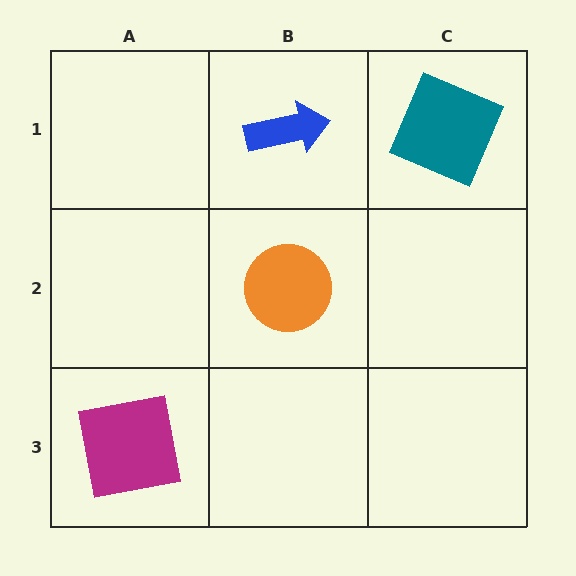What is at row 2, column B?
An orange circle.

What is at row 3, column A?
A magenta square.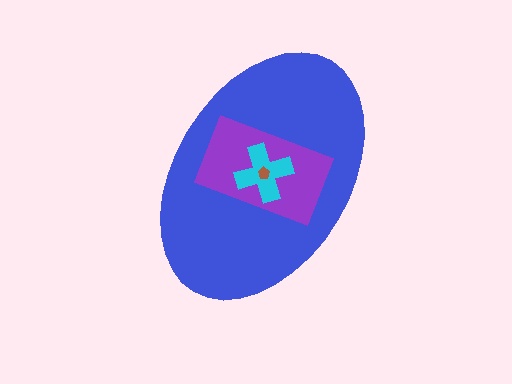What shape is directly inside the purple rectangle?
The cyan cross.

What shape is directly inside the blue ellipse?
The purple rectangle.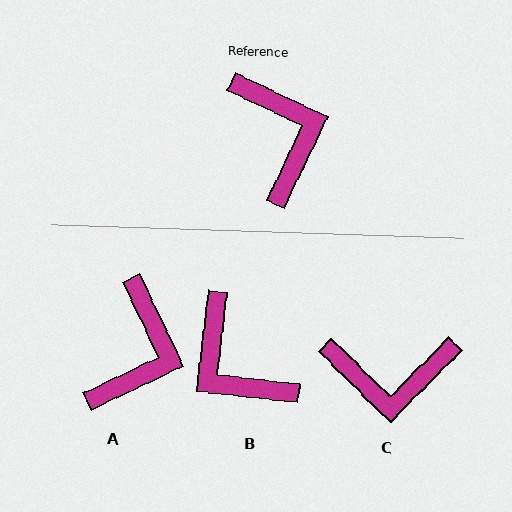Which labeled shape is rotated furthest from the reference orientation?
B, about 161 degrees away.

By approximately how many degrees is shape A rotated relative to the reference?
Approximately 39 degrees clockwise.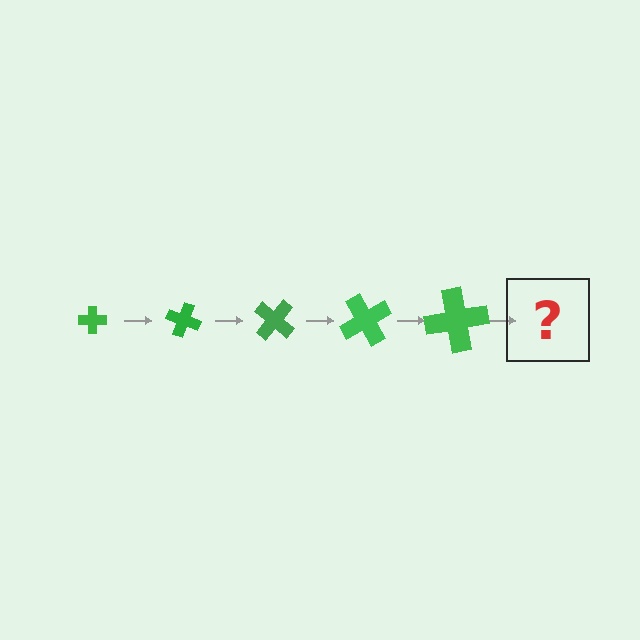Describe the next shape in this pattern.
It should be a cross, larger than the previous one and rotated 100 degrees from the start.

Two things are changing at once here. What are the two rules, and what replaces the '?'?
The two rules are that the cross grows larger each step and it rotates 20 degrees each step. The '?' should be a cross, larger than the previous one and rotated 100 degrees from the start.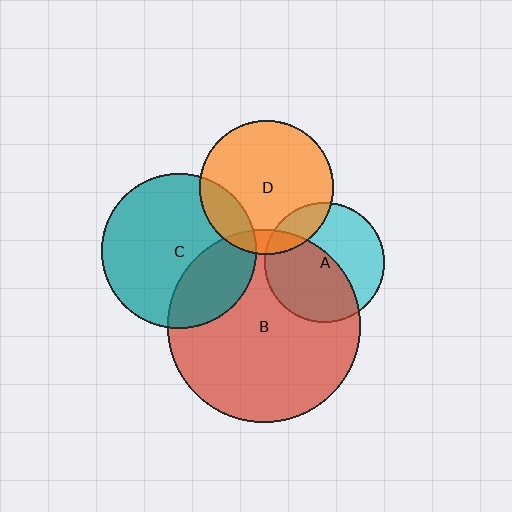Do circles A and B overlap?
Yes.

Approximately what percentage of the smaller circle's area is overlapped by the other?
Approximately 50%.